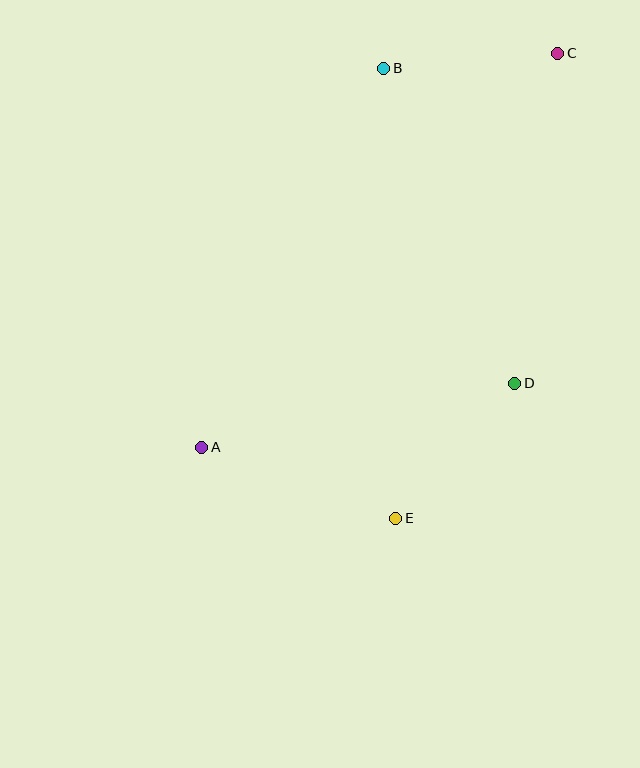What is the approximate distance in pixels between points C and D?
The distance between C and D is approximately 333 pixels.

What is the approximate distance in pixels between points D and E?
The distance between D and E is approximately 180 pixels.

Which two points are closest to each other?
Points B and C are closest to each other.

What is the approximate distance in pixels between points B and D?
The distance between B and D is approximately 341 pixels.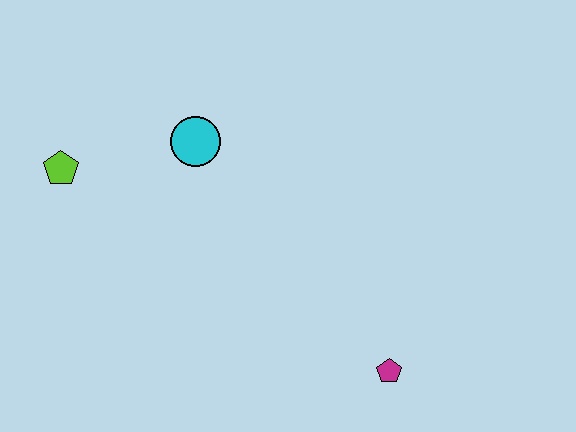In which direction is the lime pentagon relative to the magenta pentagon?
The lime pentagon is to the left of the magenta pentagon.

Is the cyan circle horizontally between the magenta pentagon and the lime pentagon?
Yes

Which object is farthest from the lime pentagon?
The magenta pentagon is farthest from the lime pentagon.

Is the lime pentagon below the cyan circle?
Yes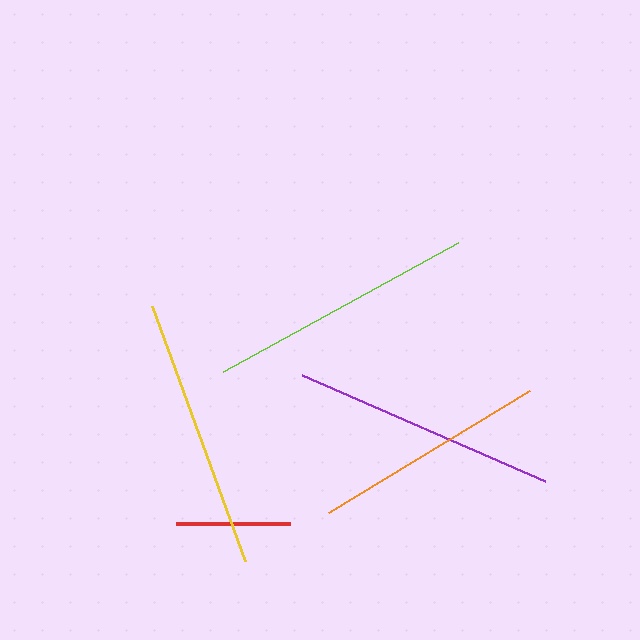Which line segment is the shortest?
The red line is the shortest at approximately 114 pixels.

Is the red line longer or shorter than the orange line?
The orange line is longer than the red line.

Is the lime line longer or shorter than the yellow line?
The yellow line is longer than the lime line.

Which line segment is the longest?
The yellow line is the longest at approximately 271 pixels.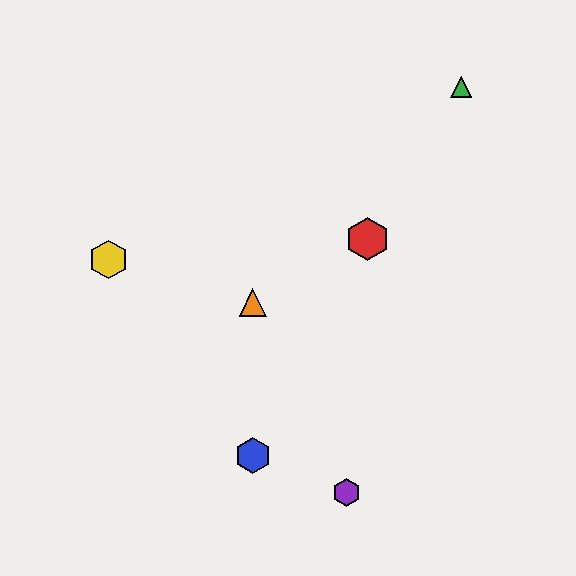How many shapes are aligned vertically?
2 shapes (the blue hexagon, the orange triangle) are aligned vertically.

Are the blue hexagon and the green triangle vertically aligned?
No, the blue hexagon is at x≈253 and the green triangle is at x≈461.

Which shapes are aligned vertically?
The blue hexagon, the orange triangle are aligned vertically.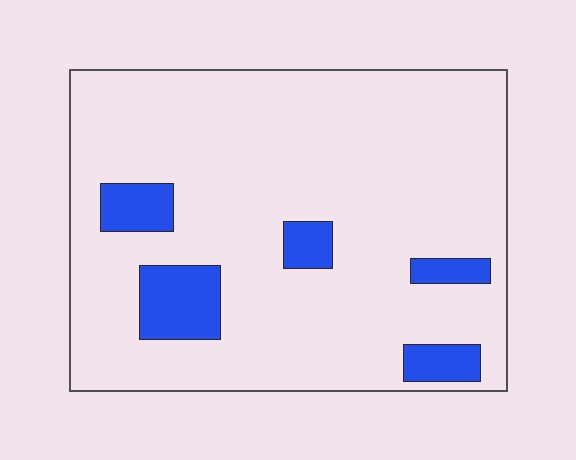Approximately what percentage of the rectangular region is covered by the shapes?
Approximately 10%.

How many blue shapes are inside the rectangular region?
5.